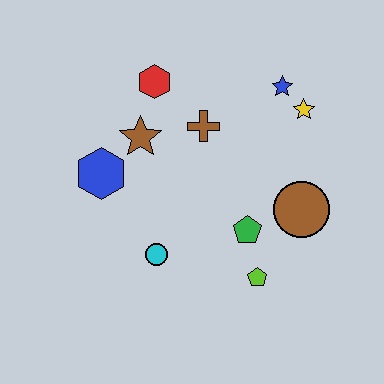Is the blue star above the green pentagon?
Yes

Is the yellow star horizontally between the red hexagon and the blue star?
No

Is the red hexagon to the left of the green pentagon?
Yes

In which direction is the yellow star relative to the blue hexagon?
The yellow star is to the right of the blue hexagon.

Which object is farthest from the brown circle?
The blue hexagon is farthest from the brown circle.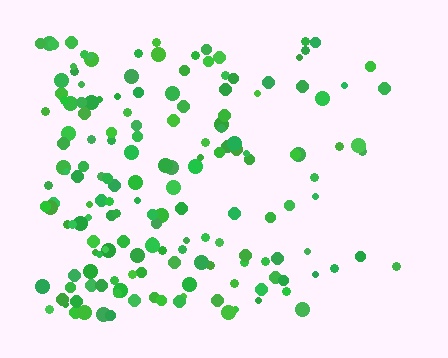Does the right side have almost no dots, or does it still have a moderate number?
Still a moderate number, just noticeably fewer than the left.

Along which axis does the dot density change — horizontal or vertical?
Horizontal.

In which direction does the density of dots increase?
From right to left, with the left side densest.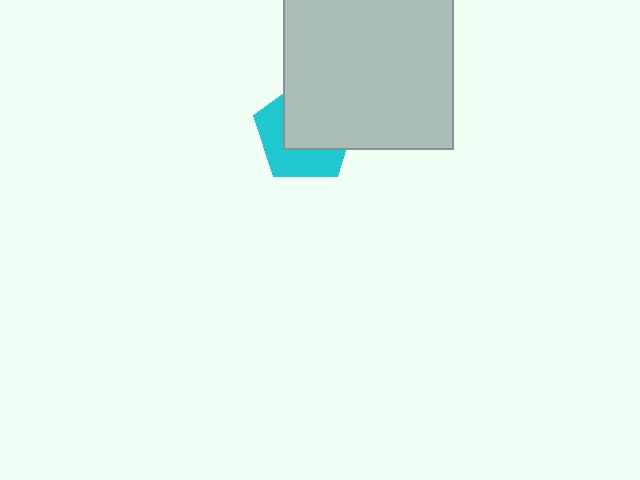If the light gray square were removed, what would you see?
You would see the complete cyan pentagon.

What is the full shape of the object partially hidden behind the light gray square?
The partially hidden object is a cyan pentagon.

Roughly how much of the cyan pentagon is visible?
A small part of it is visible (roughly 45%).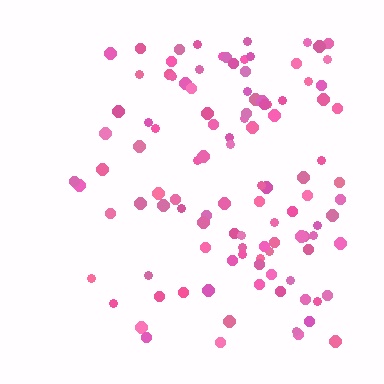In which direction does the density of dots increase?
From left to right, with the right side densest.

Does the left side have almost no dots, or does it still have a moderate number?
Still a moderate number, just noticeably fewer than the right.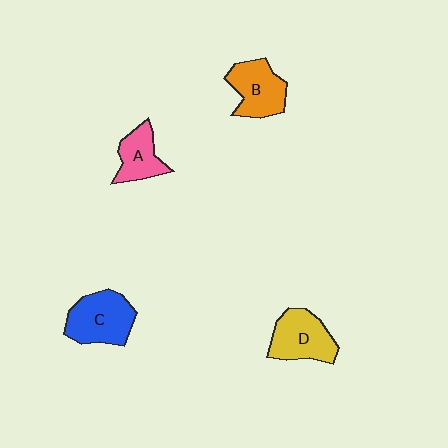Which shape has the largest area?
Shape C (blue).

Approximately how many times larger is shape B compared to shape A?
Approximately 1.3 times.